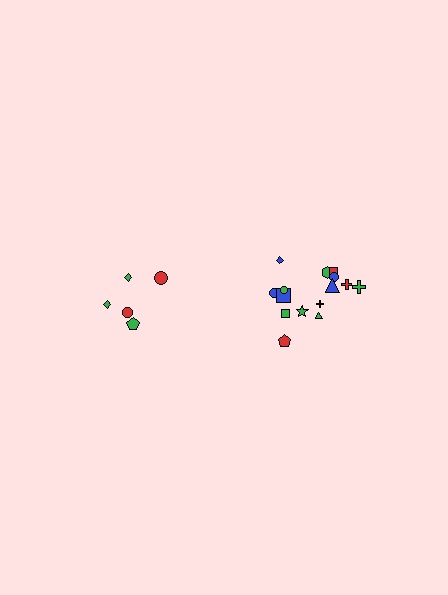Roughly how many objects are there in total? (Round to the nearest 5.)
Roughly 20 objects in total.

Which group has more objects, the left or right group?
The right group.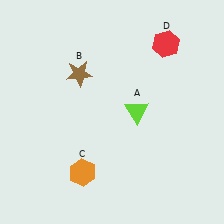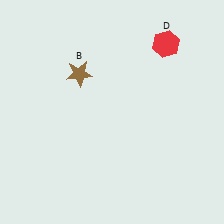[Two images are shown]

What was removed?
The orange hexagon (C), the lime triangle (A) were removed in Image 2.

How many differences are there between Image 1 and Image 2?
There are 2 differences between the two images.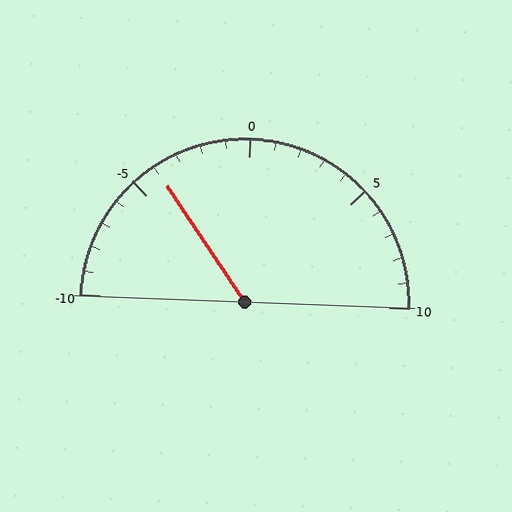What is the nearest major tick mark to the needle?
The nearest major tick mark is -5.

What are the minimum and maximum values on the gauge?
The gauge ranges from -10 to 10.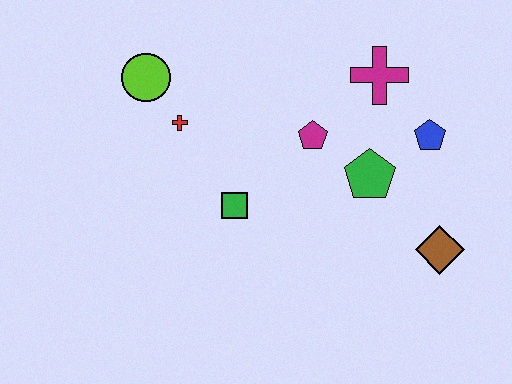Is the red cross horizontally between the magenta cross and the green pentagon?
No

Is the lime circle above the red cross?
Yes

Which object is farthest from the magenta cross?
The lime circle is farthest from the magenta cross.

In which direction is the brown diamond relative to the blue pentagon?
The brown diamond is below the blue pentagon.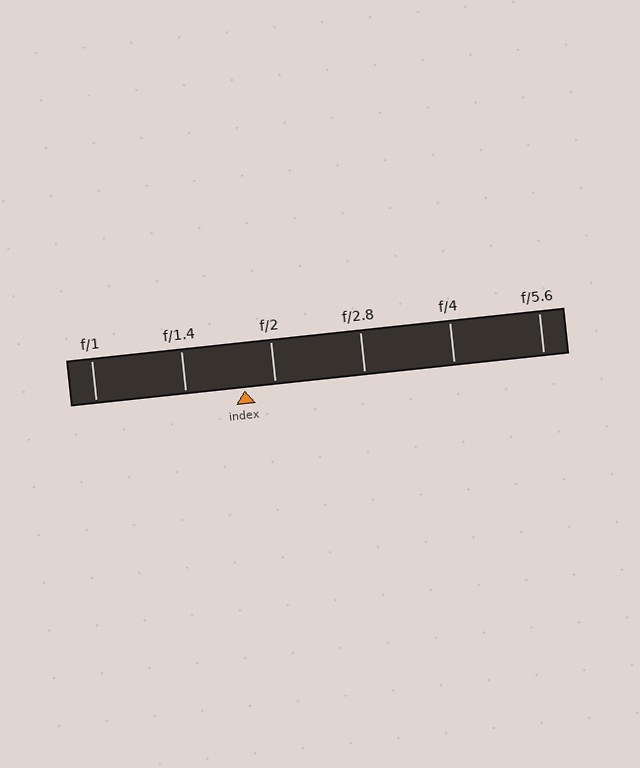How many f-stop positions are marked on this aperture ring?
There are 6 f-stop positions marked.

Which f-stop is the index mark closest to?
The index mark is closest to f/2.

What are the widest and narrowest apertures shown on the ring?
The widest aperture shown is f/1 and the narrowest is f/5.6.